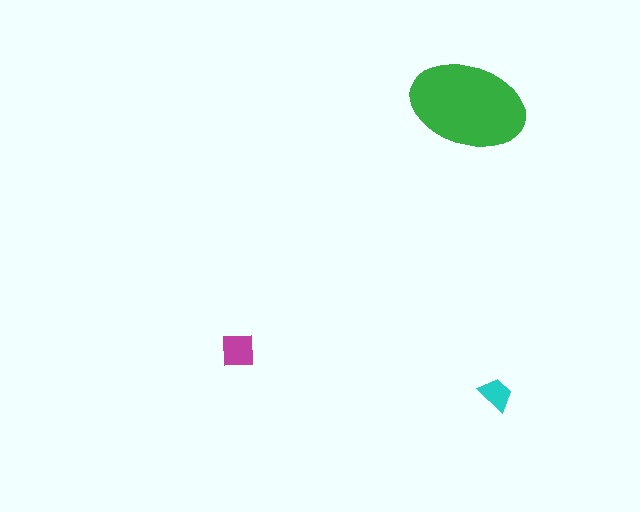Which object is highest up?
The green ellipse is topmost.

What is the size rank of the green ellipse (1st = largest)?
1st.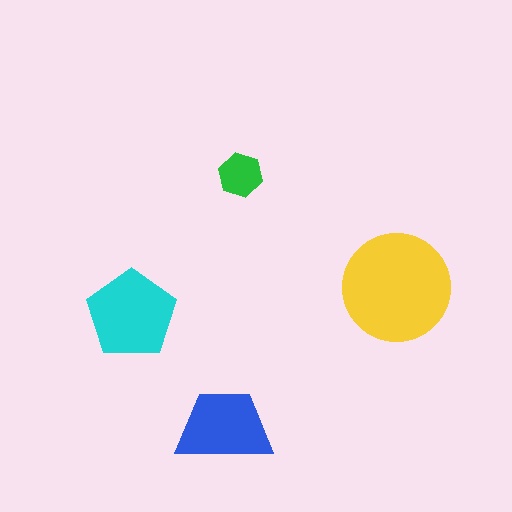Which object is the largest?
The yellow circle.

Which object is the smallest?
The green hexagon.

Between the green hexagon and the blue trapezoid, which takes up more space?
The blue trapezoid.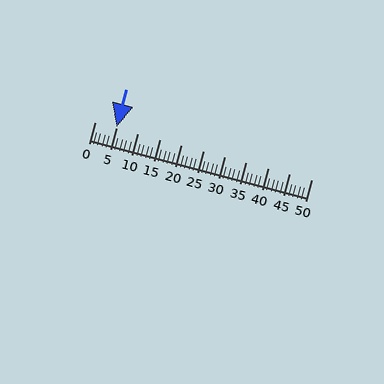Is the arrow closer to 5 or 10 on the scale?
The arrow is closer to 5.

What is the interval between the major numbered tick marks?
The major tick marks are spaced 5 units apart.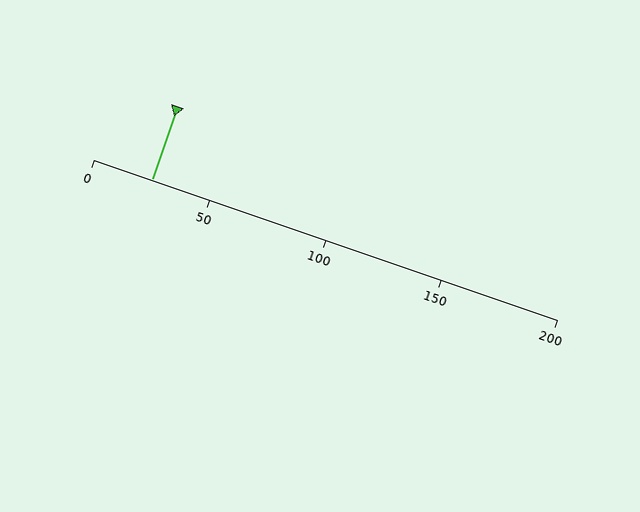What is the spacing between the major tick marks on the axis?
The major ticks are spaced 50 apart.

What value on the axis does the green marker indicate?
The marker indicates approximately 25.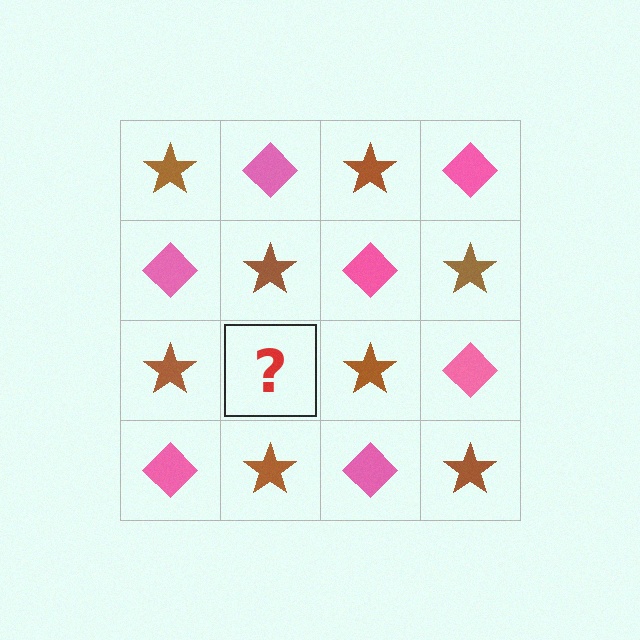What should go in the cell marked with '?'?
The missing cell should contain a pink diamond.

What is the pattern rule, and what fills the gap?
The rule is that it alternates brown star and pink diamond in a checkerboard pattern. The gap should be filled with a pink diamond.